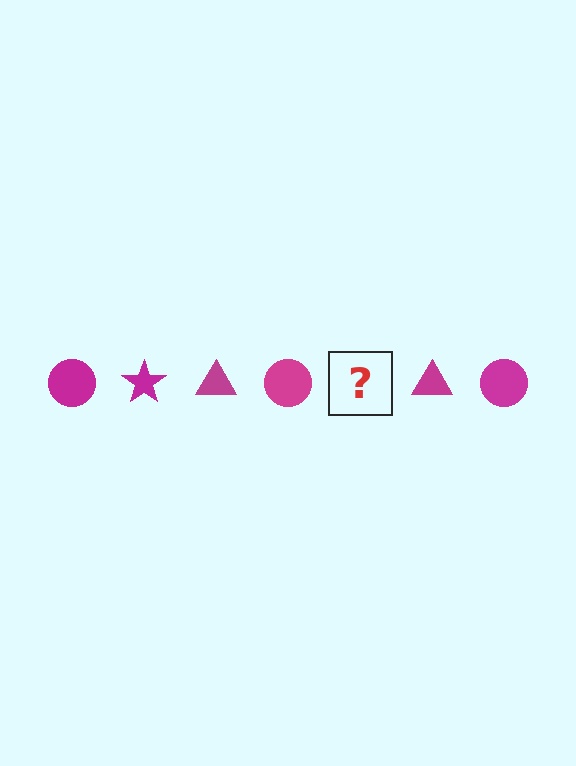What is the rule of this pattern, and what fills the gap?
The rule is that the pattern cycles through circle, star, triangle shapes in magenta. The gap should be filled with a magenta star.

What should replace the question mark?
The question mark should be replaced with a magenta star.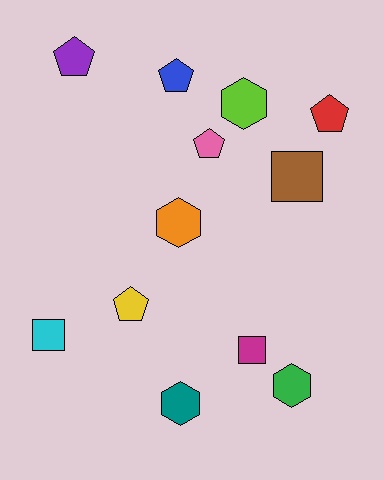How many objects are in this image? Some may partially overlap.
There are 12 objects.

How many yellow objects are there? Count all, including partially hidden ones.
There is 1 yellow object.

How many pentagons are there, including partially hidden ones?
There are 5 pentagons.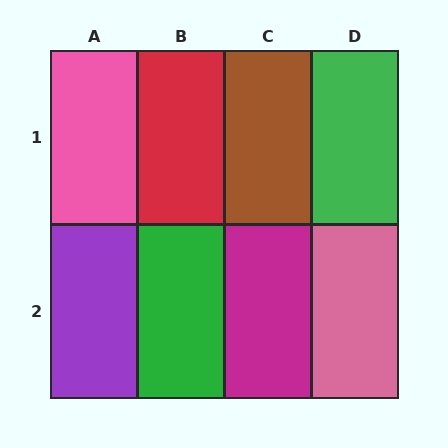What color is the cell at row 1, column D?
Green.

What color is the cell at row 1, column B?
Red.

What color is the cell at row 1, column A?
Pink.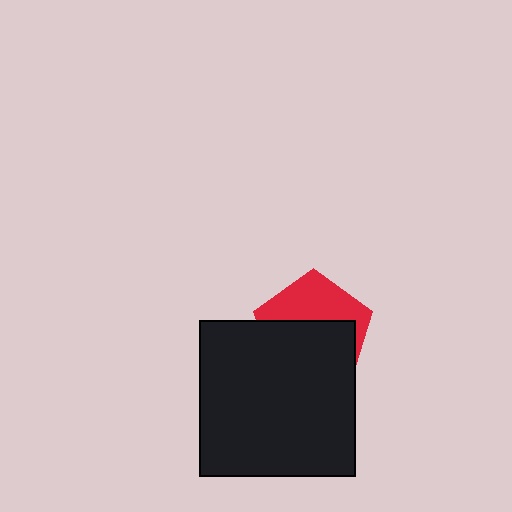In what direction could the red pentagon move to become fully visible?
The red pentagon could move up. That would shift it out from behind the black square entirely.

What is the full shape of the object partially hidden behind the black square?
The partially hidden object is a red pentagon.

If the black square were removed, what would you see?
You would see the complete red pentagon.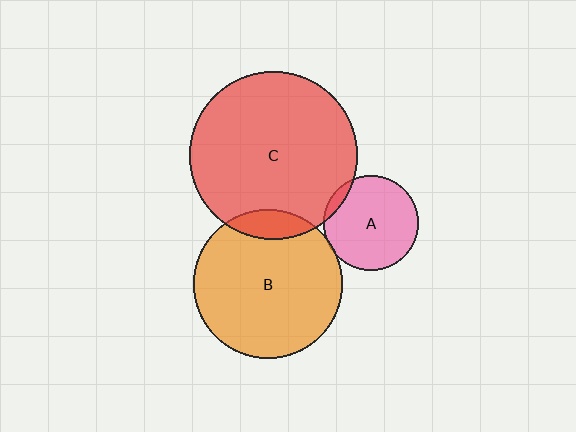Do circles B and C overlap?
Yes.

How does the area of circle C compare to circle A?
Approximately 3.1 times.